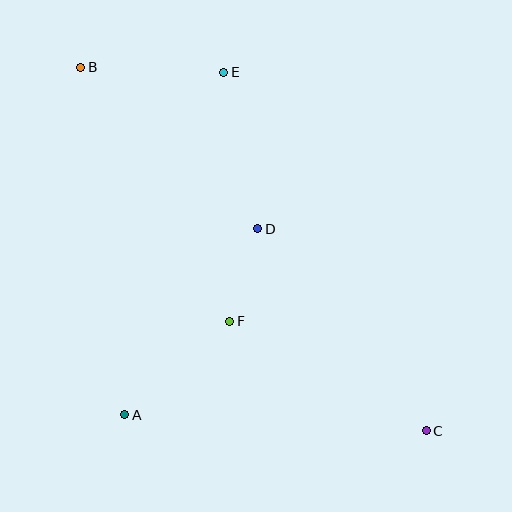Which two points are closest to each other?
Points D and F are closest to each other.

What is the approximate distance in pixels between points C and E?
The distance between C and E is approximately 412 pixels.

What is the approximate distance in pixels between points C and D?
The distance between C and D is approximately 263 pixels.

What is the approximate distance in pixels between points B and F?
The distance between B and F is approximately 294 pixels.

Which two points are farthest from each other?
Points B and C are farthest from each other.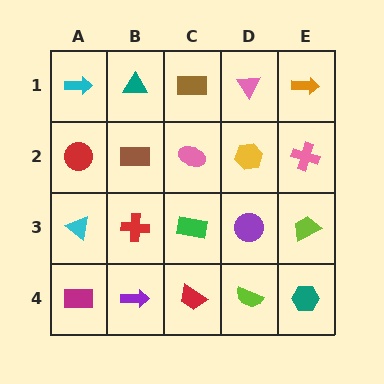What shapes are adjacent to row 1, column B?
A brown rectangle (row 2, column B), a cyan arrow (row 1, column A), a brown rectangle (row 1, column C).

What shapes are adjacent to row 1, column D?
A yellow hexagon (row 2, column D), a brown rectangle (row 1, column C), an orange arrow (row 1, column E).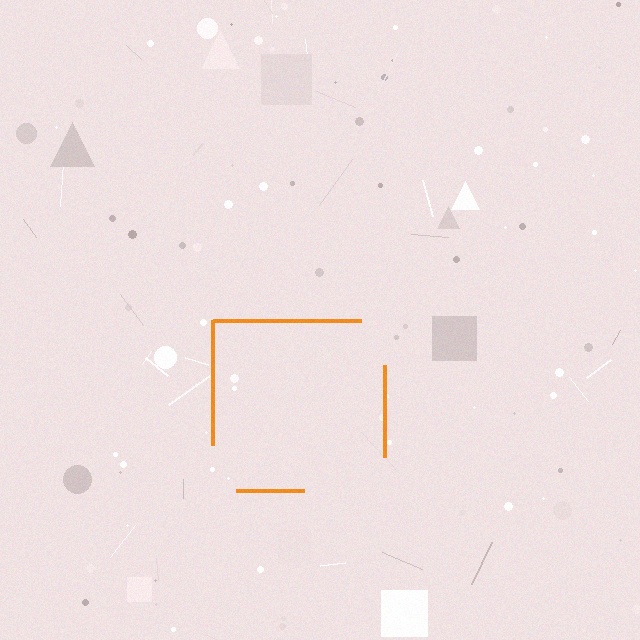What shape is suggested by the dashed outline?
The dashed outline suggests a square.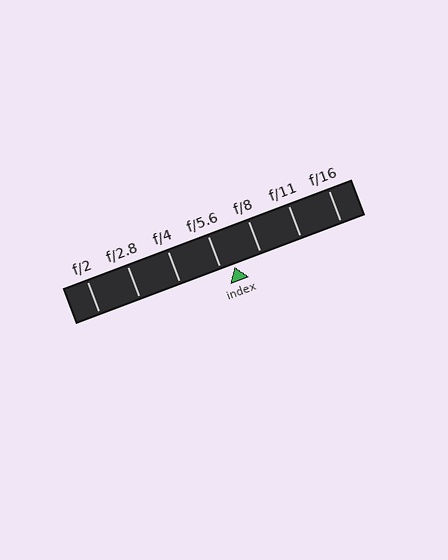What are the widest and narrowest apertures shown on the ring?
The widest aperture shown is f/2 and the narrowest is f/16.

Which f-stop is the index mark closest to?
The index mark is closest to f/5.6.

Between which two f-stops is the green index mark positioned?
The index mark is between f/5.6 and f/8.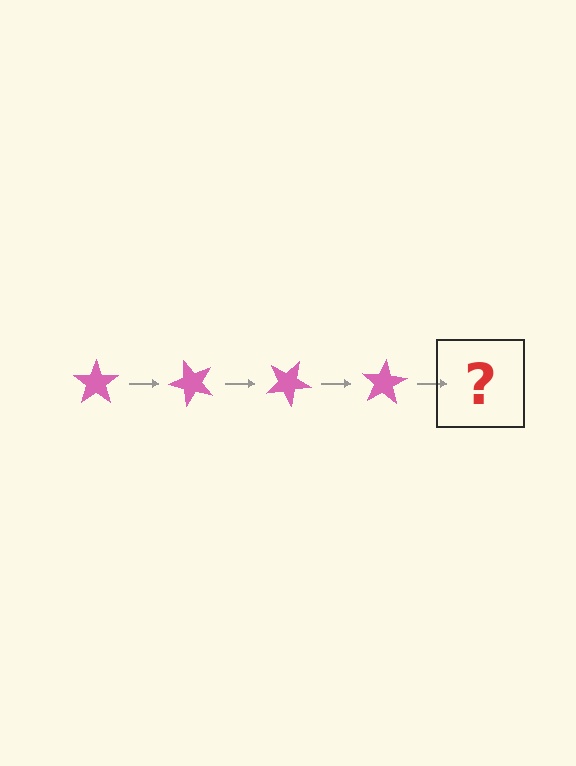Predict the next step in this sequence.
The next step is a pink star rotated 200 degrees.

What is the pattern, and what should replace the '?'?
The pattern is that the star rotates 50 degrees each step. The '?' should be a pink star rotated 200 degrees.